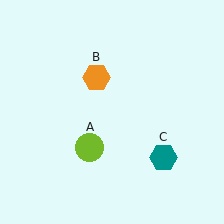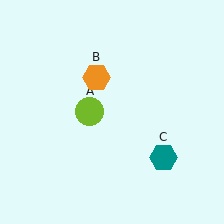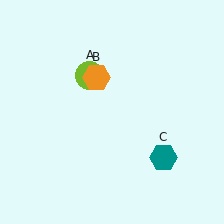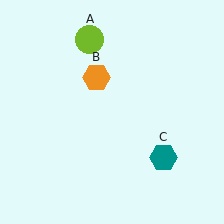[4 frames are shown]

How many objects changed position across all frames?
1 object changed position: lime circle (object A).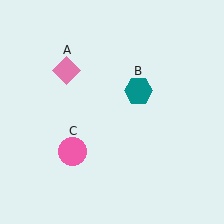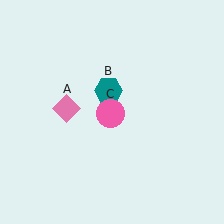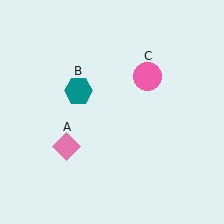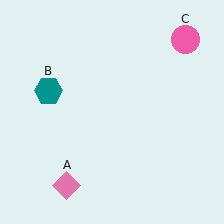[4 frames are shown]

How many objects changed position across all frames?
3 objects changed position: pink diamond (object A), teal hexagon (object B), pink circle (object C).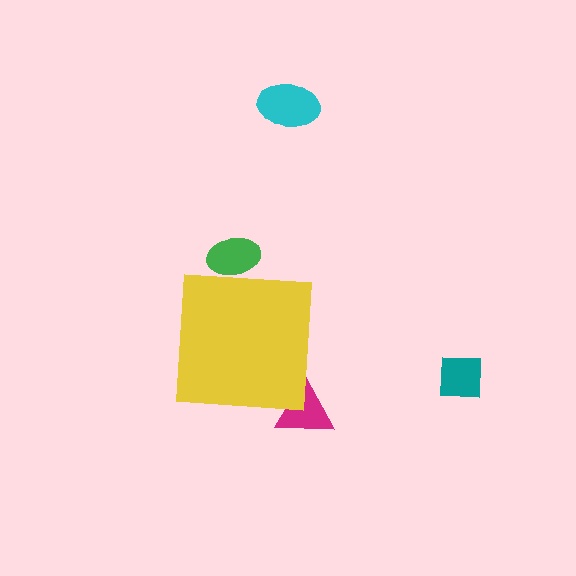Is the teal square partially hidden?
No, the teal square is fully visible.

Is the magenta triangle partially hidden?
Yes, the magenta triangle is partially hidden behind the yellow square.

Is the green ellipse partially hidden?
Yes, the green ellipse is partially hidden behind the yellow square.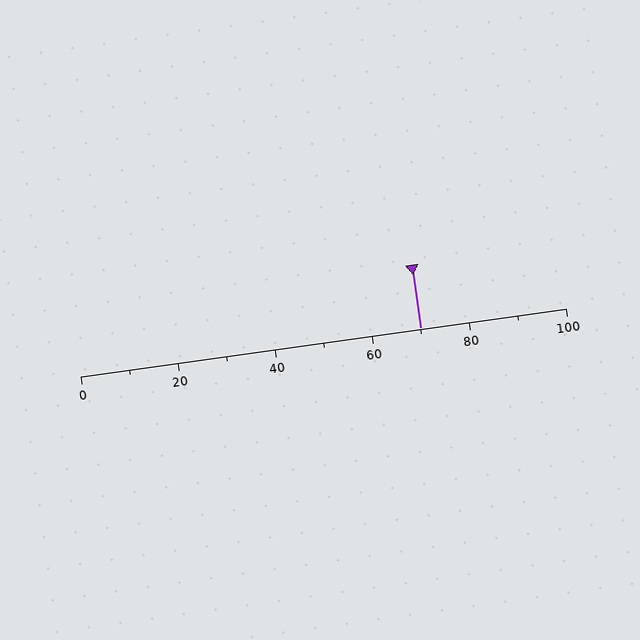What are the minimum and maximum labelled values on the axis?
The axis runs from 0 to 100.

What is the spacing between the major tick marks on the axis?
The major ticks are spaced 20 apart.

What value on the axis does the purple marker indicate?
The marker indicates approximately 70.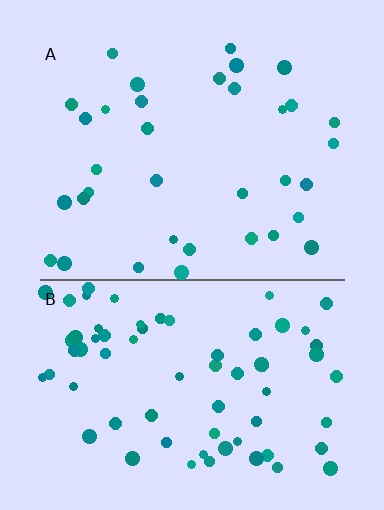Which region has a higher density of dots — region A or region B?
B (the bottom).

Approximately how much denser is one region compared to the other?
Approximately 2.0× — region B over region A.